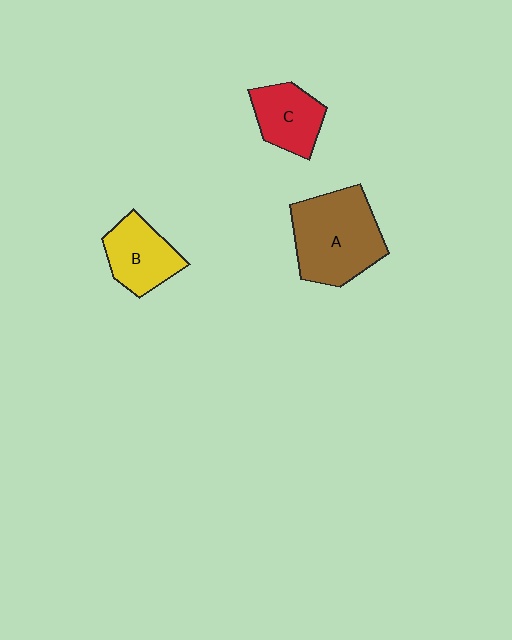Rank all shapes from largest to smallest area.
From largest to smallest: A (brown), B (yellow), C (red).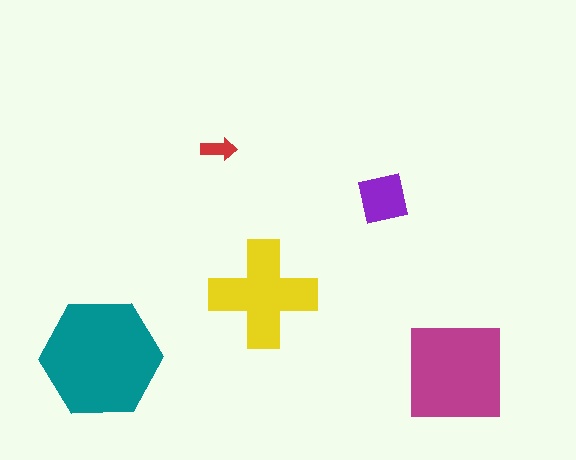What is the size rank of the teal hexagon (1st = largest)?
1st.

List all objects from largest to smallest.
The teal hexagon, the magenta square, the yellow cross, the purple square, the red arrow.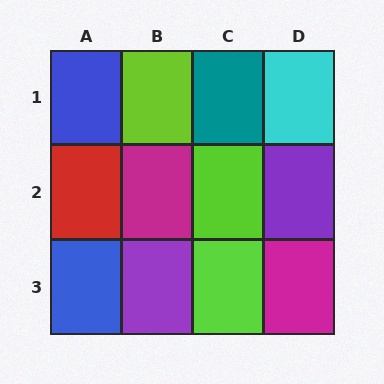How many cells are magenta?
2 cells are magenta.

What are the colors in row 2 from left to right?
Red, magenta, lime, purple.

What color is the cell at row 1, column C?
Teal.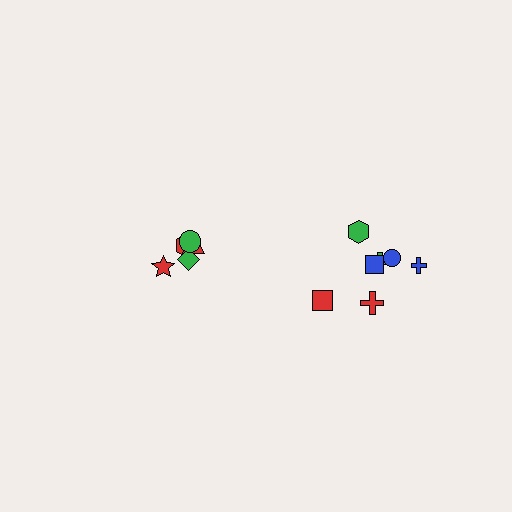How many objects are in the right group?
There are 7 objects.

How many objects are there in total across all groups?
There are 12 objects.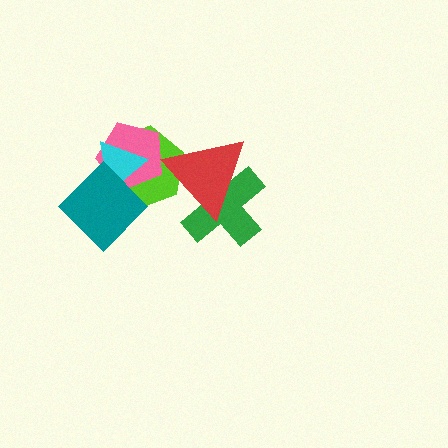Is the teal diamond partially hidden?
No, no other shape covers it.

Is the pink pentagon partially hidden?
Yes, it is partially covered by another shape.